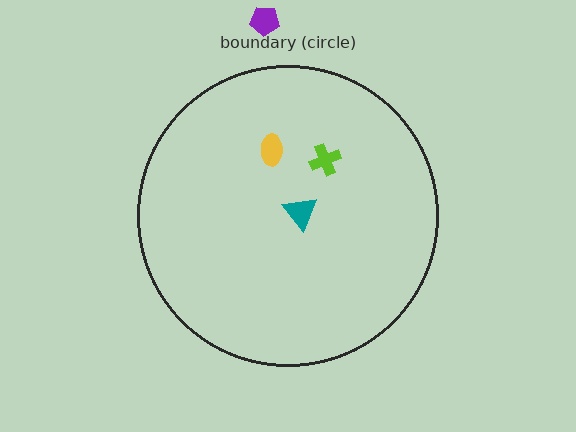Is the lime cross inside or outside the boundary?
Inside.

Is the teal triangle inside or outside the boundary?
Inside.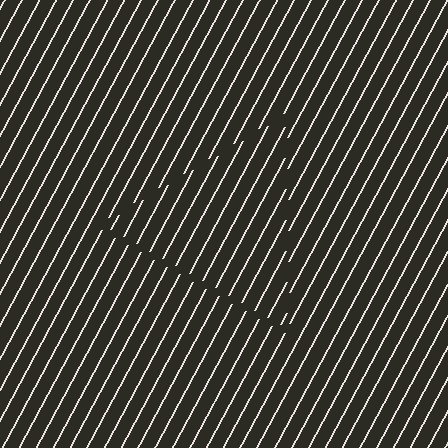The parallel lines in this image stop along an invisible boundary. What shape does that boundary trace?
An illusory triangle. The interior of the shape contains the same grating, shifted by half a period — the contour is defined by the phase discontinuity where line-ends from the inner and outer gratings abut.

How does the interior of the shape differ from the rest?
The interior of the shape contains the same grating, shifted by half a period — the contour is defined by the phase discontinuity where line-ends from the inner and outer gratings abut.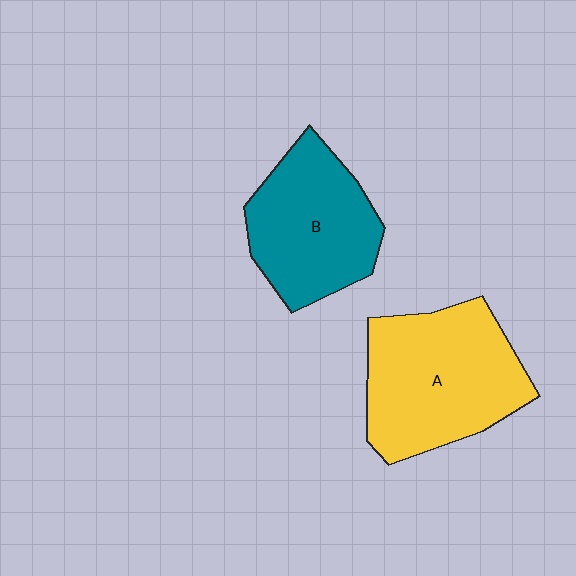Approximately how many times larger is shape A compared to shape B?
Approximately 1.2 times.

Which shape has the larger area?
Shape A (yellow).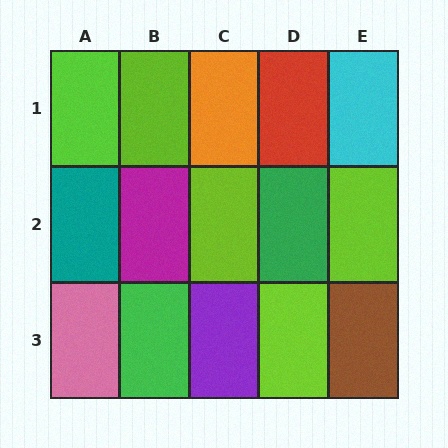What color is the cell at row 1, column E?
Cyan.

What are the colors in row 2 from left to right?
Teal, magenta, lime, green, lime.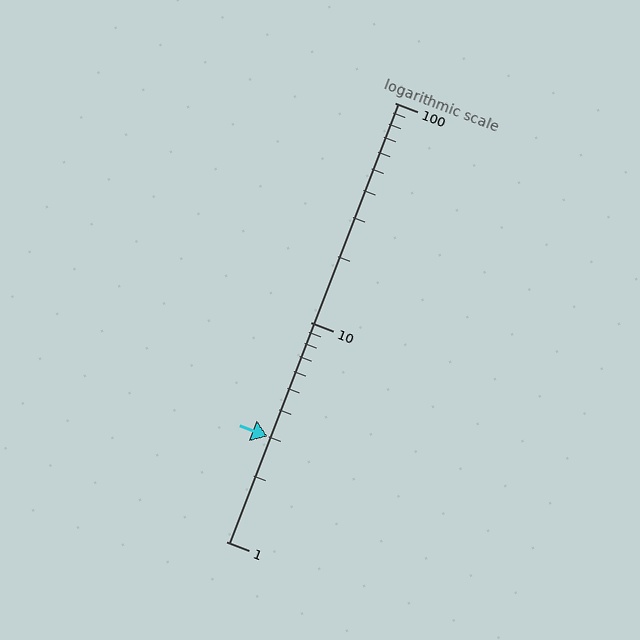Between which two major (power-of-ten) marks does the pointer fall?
The pointer is between 1 and 10.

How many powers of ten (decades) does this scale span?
The scale spans 2 decades, from 1 to 100.